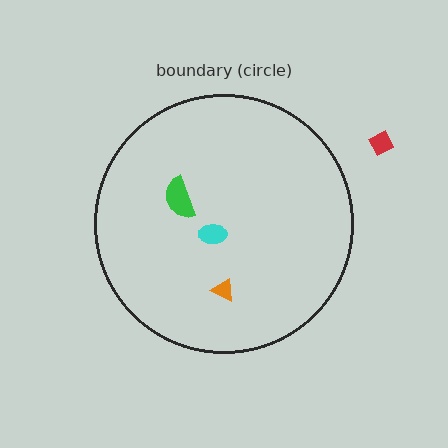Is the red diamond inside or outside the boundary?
Outside.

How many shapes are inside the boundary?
3 inside, 1 outside.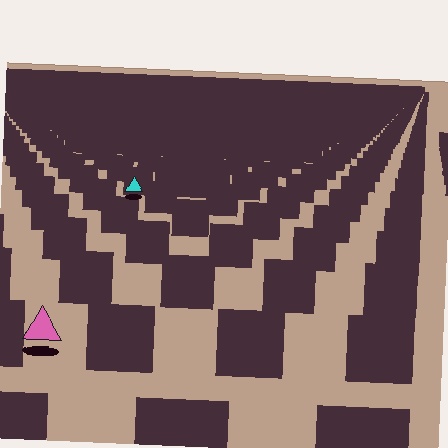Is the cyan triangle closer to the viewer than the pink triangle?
No. The pink triangle is closer — you can tell from the texture gradient: the ground texture is coarser near it.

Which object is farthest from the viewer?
The cyan triangle is farthest from the viewer. It appears smaller and the ground texture around it is denser.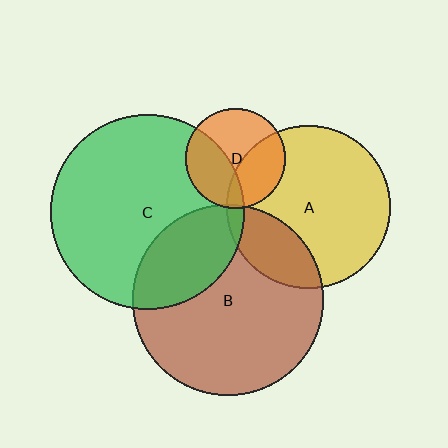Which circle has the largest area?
Circle C (green).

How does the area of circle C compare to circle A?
Approximately 1.4 times.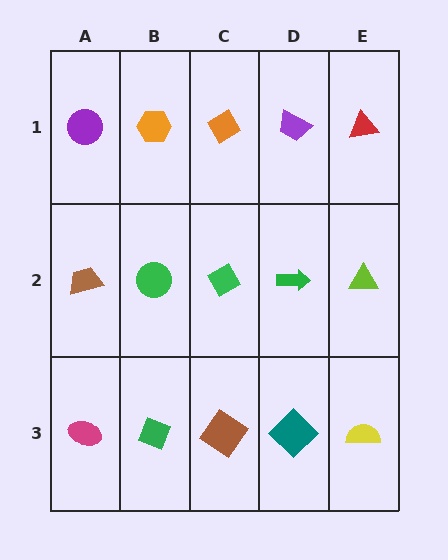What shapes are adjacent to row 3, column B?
A green circle (row 2, column B), a magenta ellipse (row 3, column A), a brown diamond (row 3, column C).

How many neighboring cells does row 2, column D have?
4.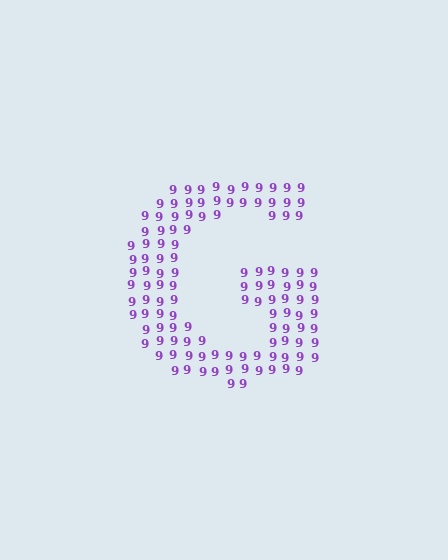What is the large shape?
The large shape is the letter G.